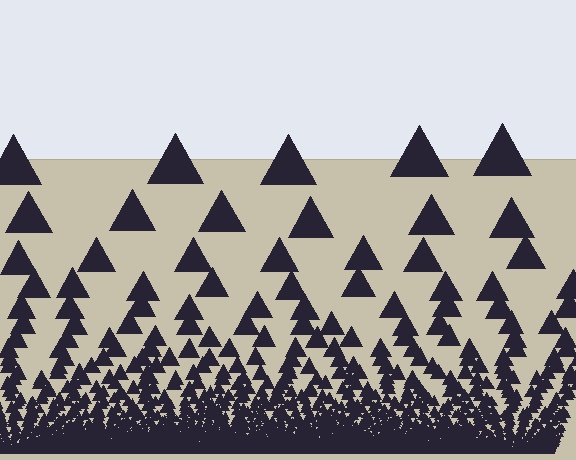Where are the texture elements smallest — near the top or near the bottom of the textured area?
Near the bottom.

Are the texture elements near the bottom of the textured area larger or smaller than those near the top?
Smaller. The gradient is inverted — elements near the bottom are smaller and denser.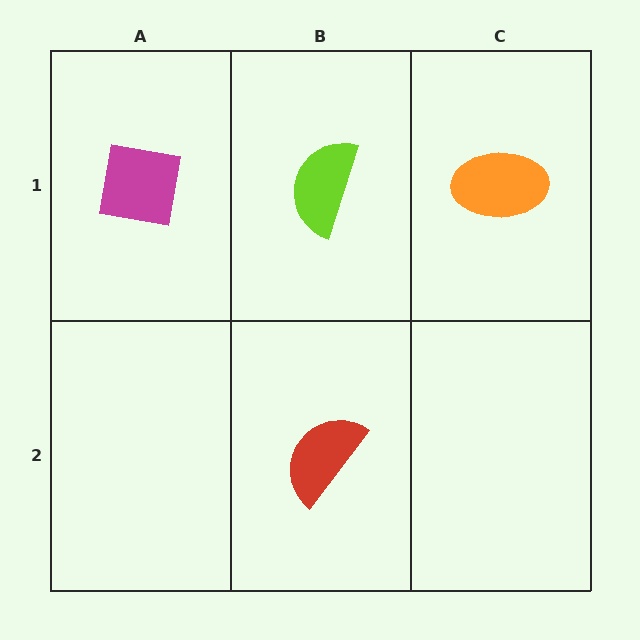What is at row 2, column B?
A red semicircle.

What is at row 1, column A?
A magenta square.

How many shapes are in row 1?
3 shapes.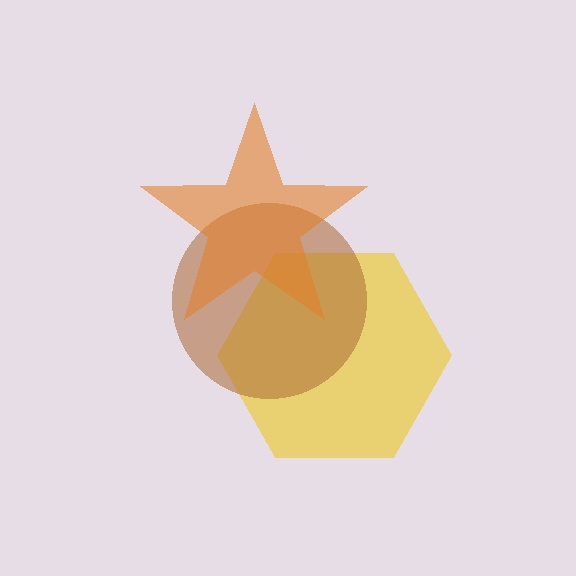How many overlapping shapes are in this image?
There are 3 overlapping shapes in the image.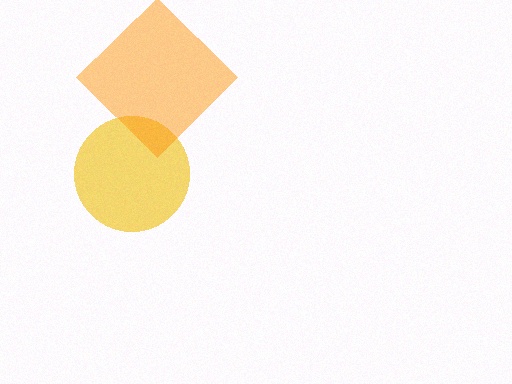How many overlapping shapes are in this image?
There are 2 overlapping shapes in the image.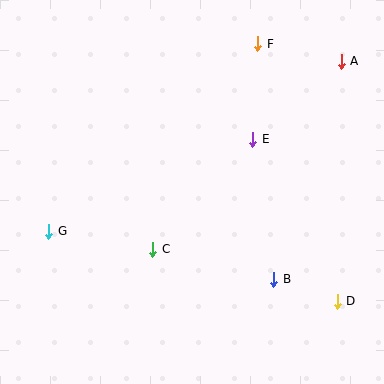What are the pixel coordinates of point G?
Point G is at (49, 231).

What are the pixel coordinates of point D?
Point D is at (337, 301).